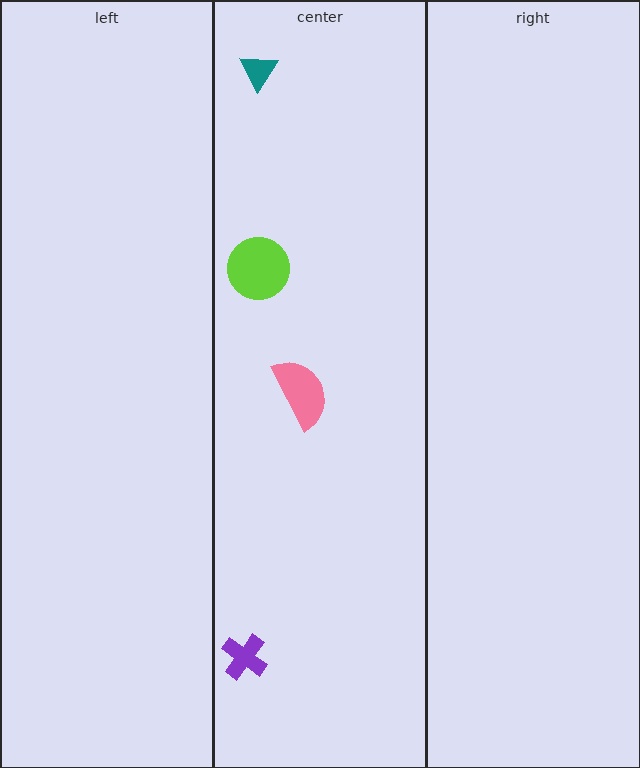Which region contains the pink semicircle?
The center region.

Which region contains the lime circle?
The center region.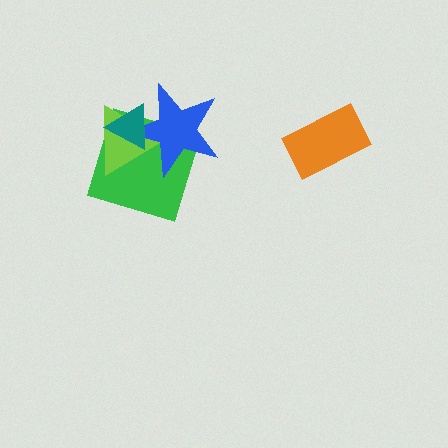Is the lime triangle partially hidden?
Yes, it is partially covered by another shape.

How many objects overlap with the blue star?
3 objects overlap with the blue star.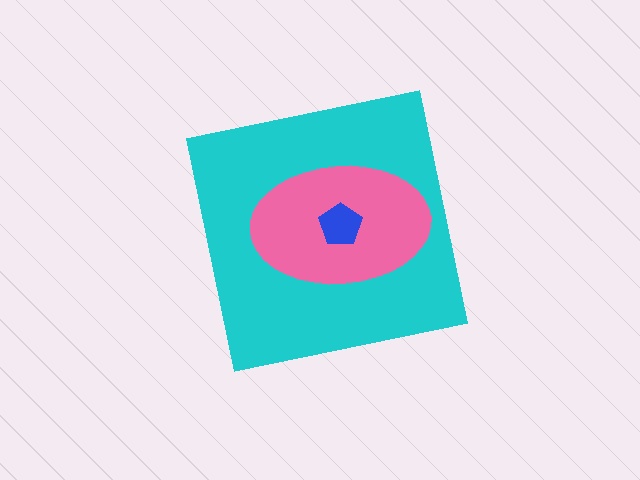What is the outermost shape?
The cyan square.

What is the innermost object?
The blue pentagon.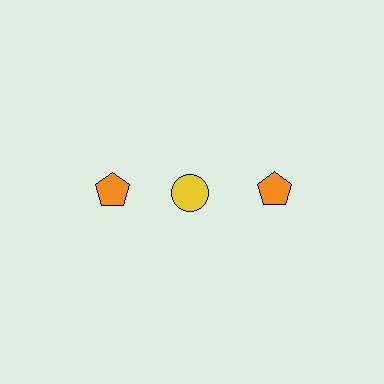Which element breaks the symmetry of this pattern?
The yellow circle in the top row, second from left column breaks the symmetry. All other shapes are orange pentagons.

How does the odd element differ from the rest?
It differs in both color (yellow instead of orange) and shape (circle instead of pentagon).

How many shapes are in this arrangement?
There are 3 shapes arranged in a grid pattern.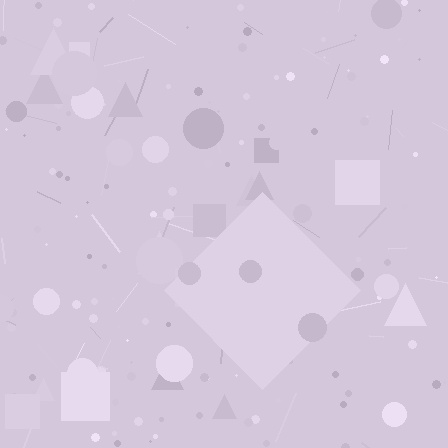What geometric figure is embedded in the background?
A diamond is embedded in the background.